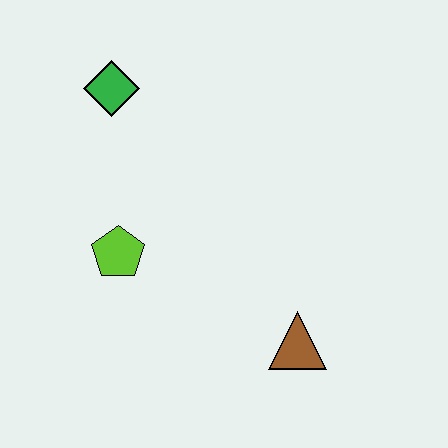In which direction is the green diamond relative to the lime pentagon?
The green diamond is above the lime pentagon.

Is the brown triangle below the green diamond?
Yes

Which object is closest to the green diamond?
The lime pentagon is closest to the green diamond.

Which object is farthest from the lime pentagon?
The brown triangle is farthest from the lime pentagon.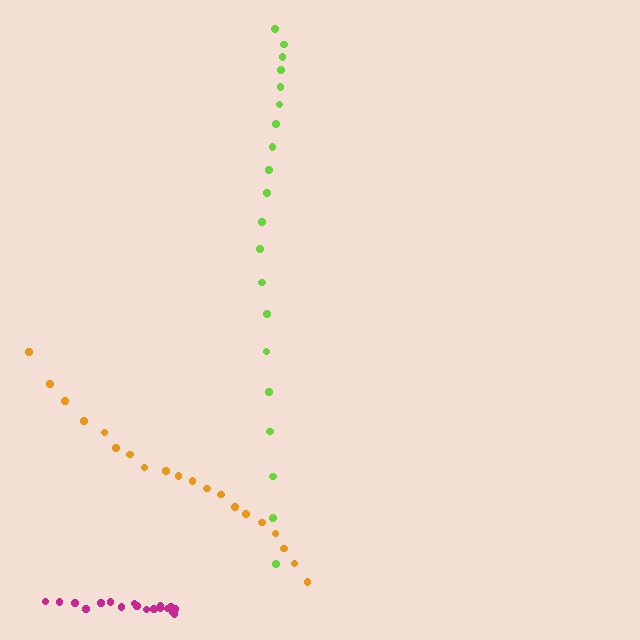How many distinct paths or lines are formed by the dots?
There are 3 distinct paths.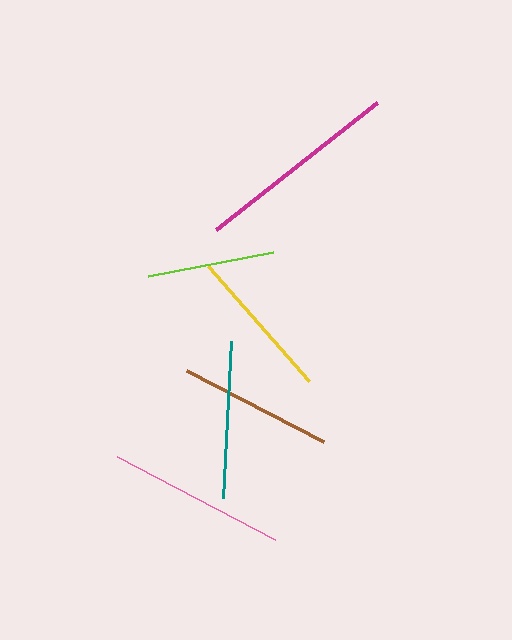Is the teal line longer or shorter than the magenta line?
The magenta line is longer than the teal line.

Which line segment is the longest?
The magenta line is the longest at approximately 205 pixels.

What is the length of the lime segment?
The lime segment is approximately 127 pixels long.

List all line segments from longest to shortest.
From longest to shortest: magenta, pink, teal, brown, yellow, lime.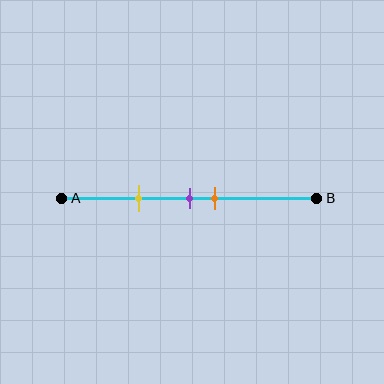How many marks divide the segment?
There are 3 marks dividing the segment.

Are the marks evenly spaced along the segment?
No, the marks are not evenly spaced.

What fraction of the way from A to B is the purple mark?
The purple mark is approximately 50% (0.5) of the way from A to B.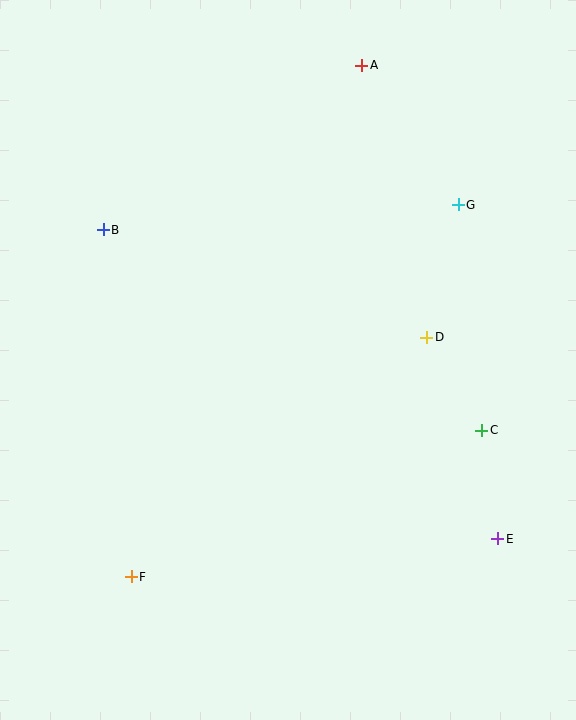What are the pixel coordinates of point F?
Point F is at (131, 577).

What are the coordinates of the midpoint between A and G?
The midpoint between A and G is at (410, 135).